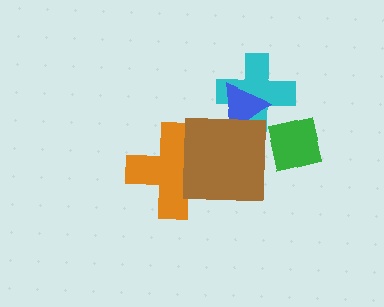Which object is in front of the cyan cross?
The blue triangle is in front of the cyan cross.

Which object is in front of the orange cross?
The brown square is in front of the orange cross.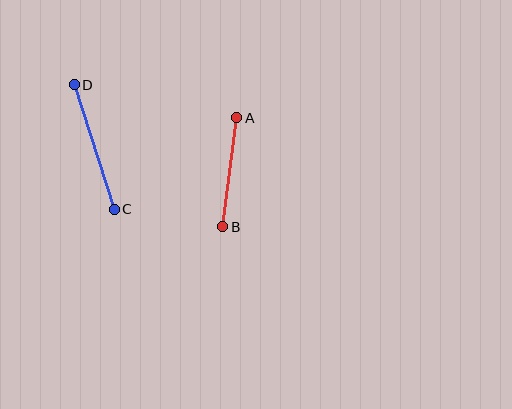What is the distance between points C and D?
The distance is approximately 131 pixels.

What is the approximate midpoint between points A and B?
The midpoint is at approximately (230, 172) pixels.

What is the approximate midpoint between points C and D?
The midpoint is at approximately (94, 147) pixels.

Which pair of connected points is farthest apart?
Points C and D are farthest apart.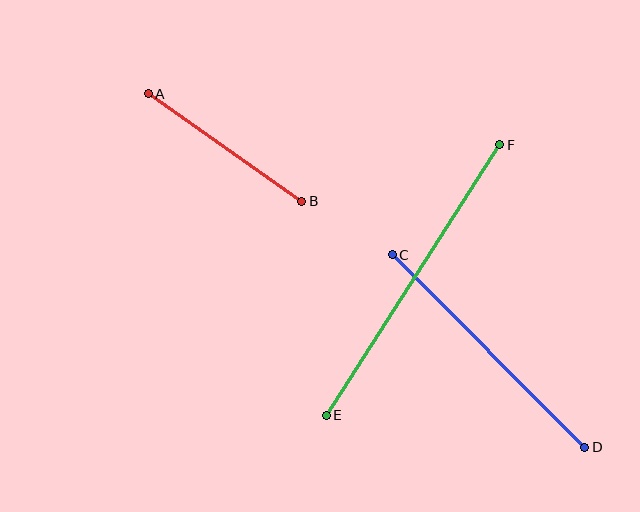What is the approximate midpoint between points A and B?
The midpoint is at approximately (225, 147) pixels.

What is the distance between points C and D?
The distance is approximately 272 pixels.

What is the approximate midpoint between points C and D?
The midpoint is at approximately (489, 351) pixels.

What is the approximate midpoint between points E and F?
The midpoint is at approximately (413, 280) pixels.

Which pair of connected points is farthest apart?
Points E and F are farthest apart.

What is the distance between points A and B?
The distance is approximately 187 pixels.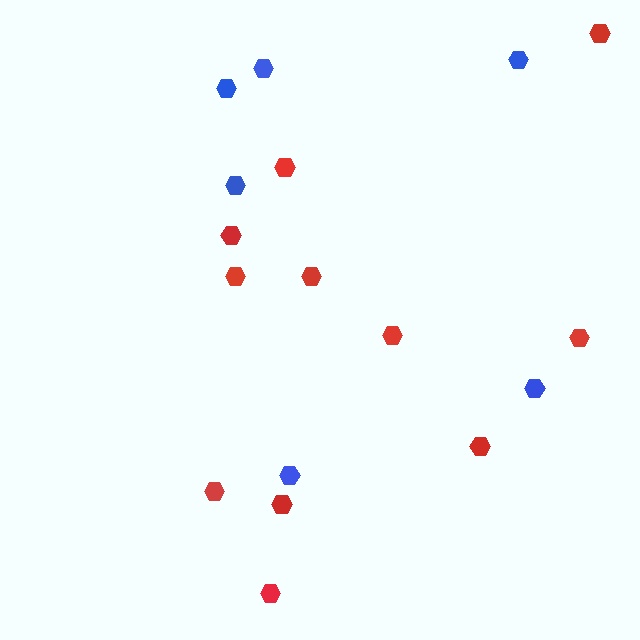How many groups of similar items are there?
There are 2 groups: one group of red hexagons (11) and one group of blue hexagons (6).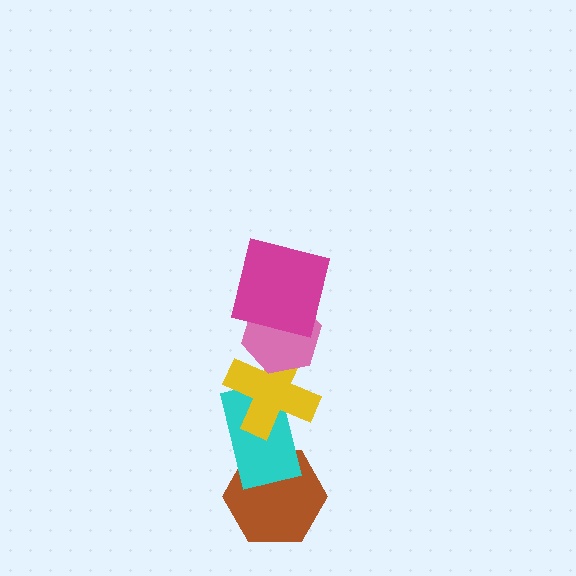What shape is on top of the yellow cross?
The pink hexagon is on top of the yellow cross.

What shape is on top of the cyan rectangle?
The yellow cross is on top of the cyan rectangle.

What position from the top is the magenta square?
The magenta square is 1st from the top.